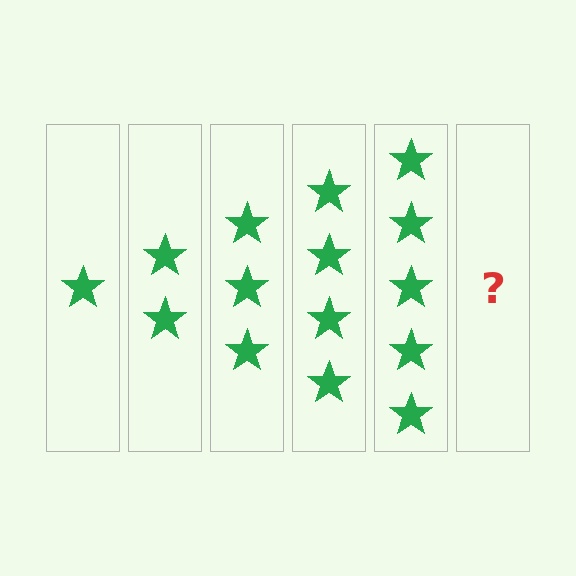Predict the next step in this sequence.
The next step is 6 stars.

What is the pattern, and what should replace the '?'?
The pattern is that each step adds one more star. The '?' should be 6 stars.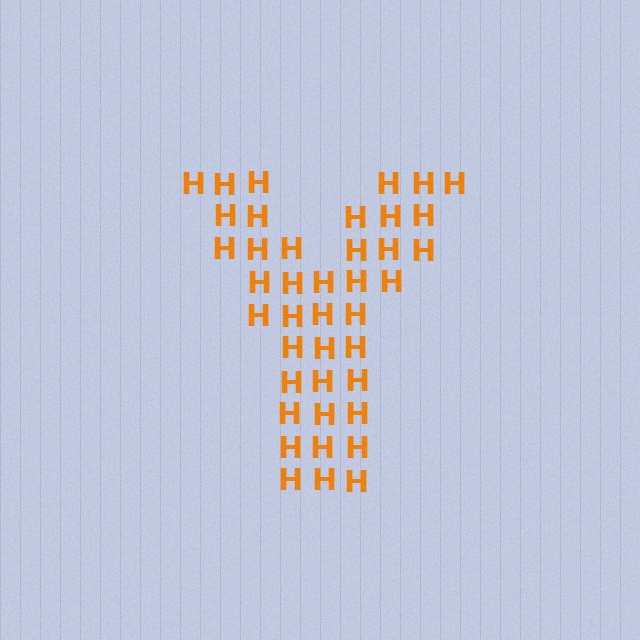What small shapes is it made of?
It is made of small letter H's.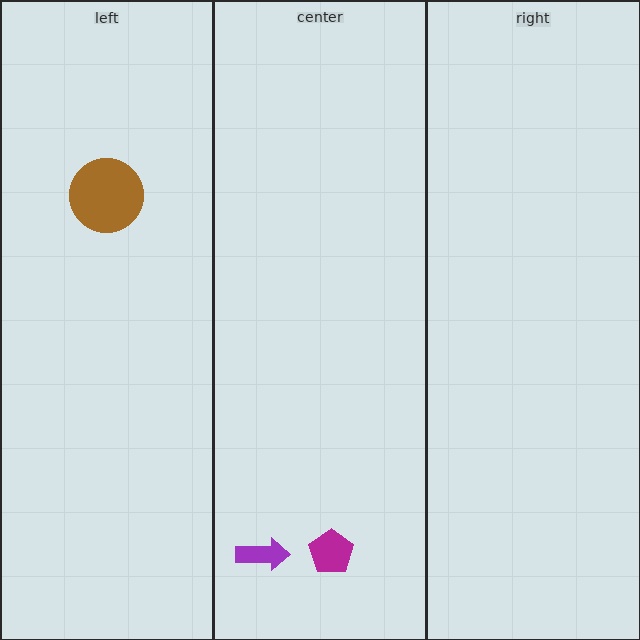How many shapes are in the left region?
1.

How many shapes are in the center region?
2.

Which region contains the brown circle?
The left region.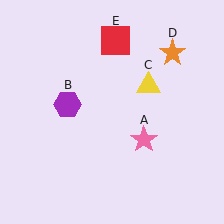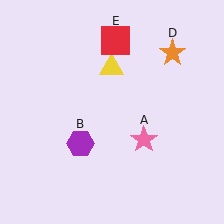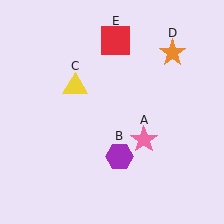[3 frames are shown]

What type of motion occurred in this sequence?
The purple hexagon (object B), yellow triangle (object C) rotated counterclockwise around the center of the scene.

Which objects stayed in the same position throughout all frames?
Pink star (object A) and orange star (object D) and red square (object E) remained stationary.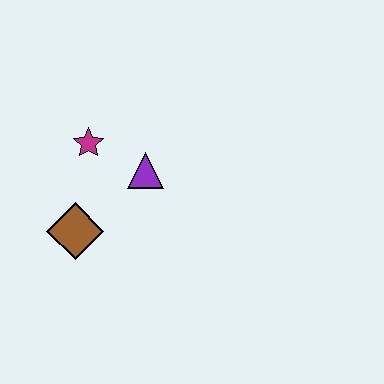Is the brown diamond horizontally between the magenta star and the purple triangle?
No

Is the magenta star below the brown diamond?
No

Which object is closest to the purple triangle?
The magenta star is closest to the purple triangle.